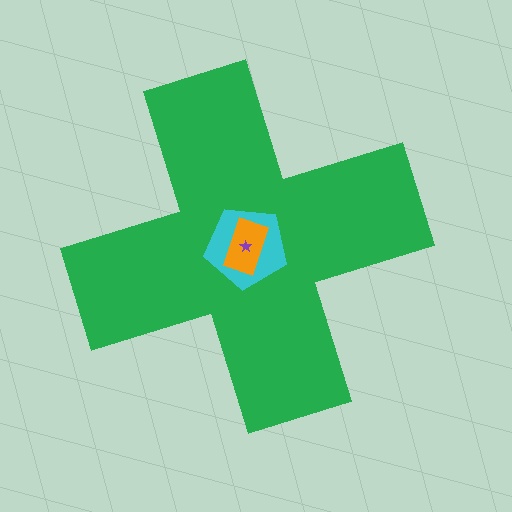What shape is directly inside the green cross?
The cyan pentagon.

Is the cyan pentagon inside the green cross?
Yes.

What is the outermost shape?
The green cross.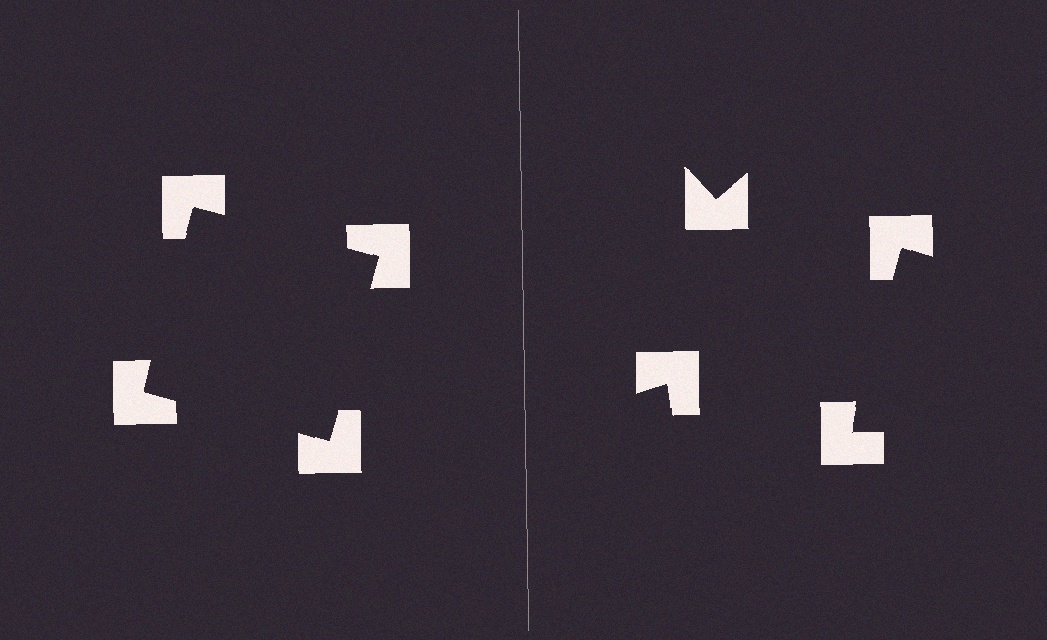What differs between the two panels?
The notched squares are positioned identically on both sides; only the wedge orientations differ. On the left they align to a square; on the right they are misaligned.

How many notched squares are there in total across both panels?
8 — 4 on each side.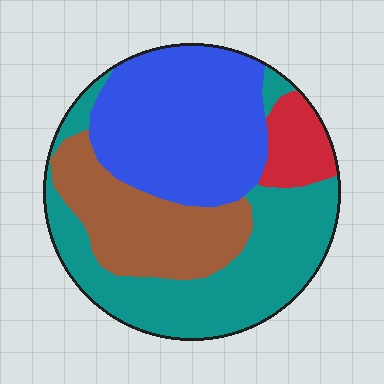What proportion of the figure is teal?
Teal covers 36% of the figure.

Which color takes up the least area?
Red, at roughly 10%.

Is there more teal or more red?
Teal.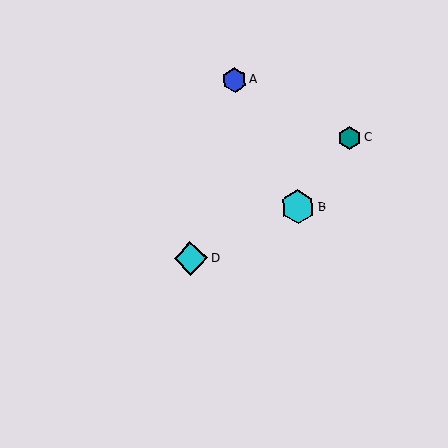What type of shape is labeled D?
Shape D is a cyan diamond.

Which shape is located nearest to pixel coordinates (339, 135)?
The teal hexagon (labeled C) at (349, 138) is nearest to that location.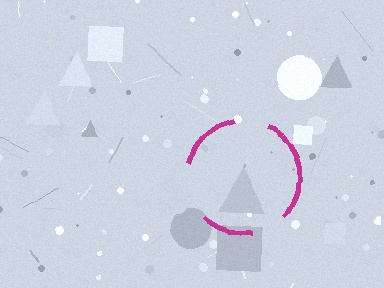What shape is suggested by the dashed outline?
The dashed outline suggests a circle.